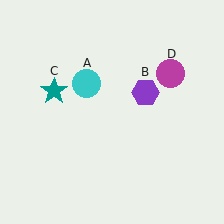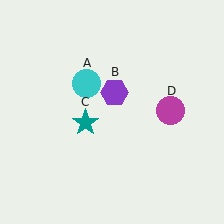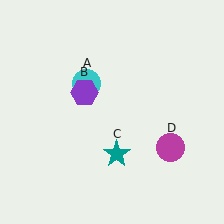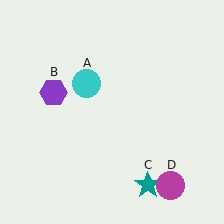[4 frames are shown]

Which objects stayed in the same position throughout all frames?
Cyan circle (object A) remained stationary.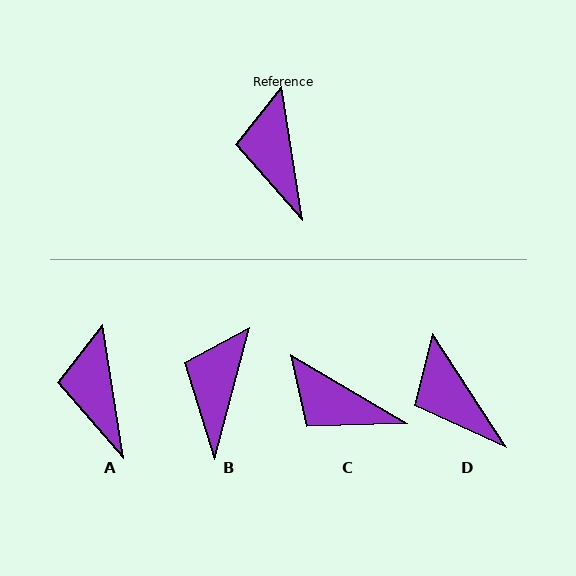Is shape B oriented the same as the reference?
No, it is off by about 24 degrees.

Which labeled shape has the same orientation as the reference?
A.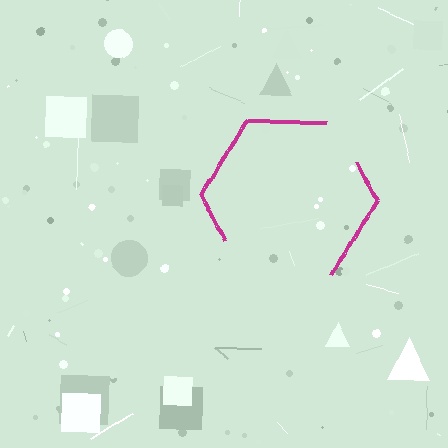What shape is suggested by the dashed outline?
The dashed outline suggests a hexagon.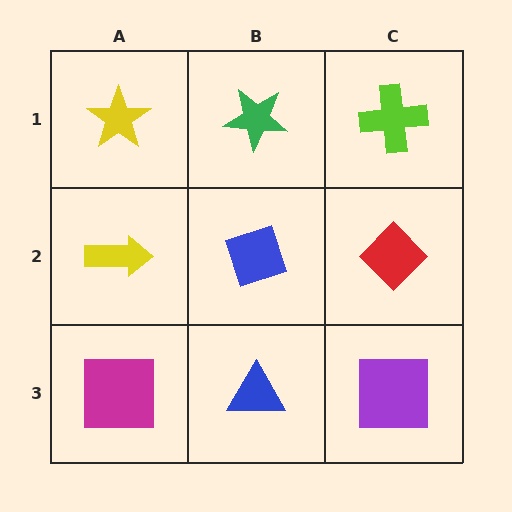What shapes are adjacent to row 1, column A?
A yellow arrow (row 2, column A), a green star (row 1, column B).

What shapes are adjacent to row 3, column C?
A red diamond (row 2, column C), a blue triangle (row 3, column B).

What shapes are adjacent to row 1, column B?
A blue diamond (row 2, column B), a yellow star (row 1, column A), a lime cross (row 1, column C).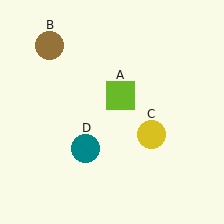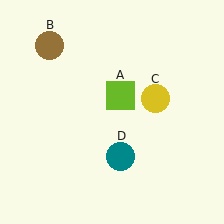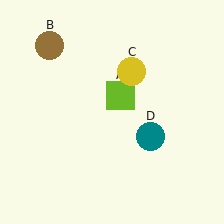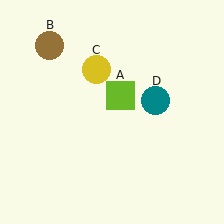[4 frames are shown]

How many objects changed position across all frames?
2 objects changed position: yellow circle (object C), teal circle (object D).